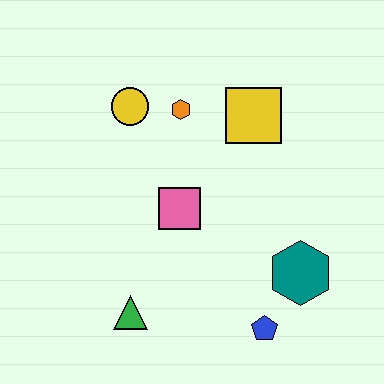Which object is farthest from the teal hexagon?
The yellow circle is farthest from the teal hexagon.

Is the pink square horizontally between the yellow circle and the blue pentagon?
Yes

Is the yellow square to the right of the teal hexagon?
No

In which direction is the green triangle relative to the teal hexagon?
The green triangle is to the left of the teal hexagon.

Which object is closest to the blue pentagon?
The teal hexagon is closest to the blue pentagon.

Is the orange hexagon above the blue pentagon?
Yes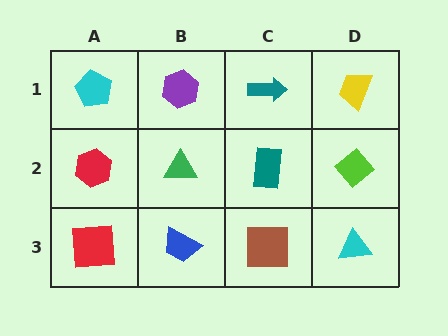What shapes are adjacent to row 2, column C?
A teal arrow (row 1, column C), a brown square (row 3, column C), a green triangle (row 2, column B), a lime diamond (row 2, column D).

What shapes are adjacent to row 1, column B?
A green triangle (row 2, column B), a cyan pentagon (row 1, column A), a teal arrow (row 1, column C).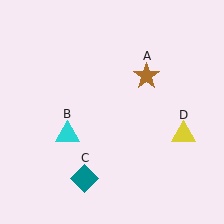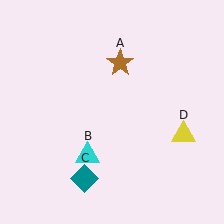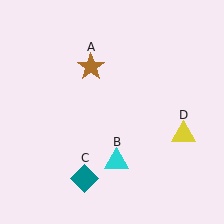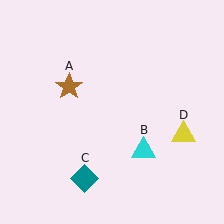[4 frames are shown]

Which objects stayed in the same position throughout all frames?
Teal diamond (object C) and yellow triangle (object D) remained stationary.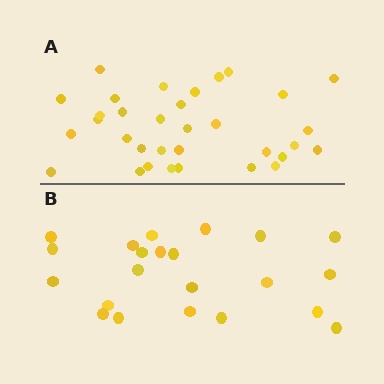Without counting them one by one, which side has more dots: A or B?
Region A (the top region) has more dots.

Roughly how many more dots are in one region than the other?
Region A has roughly 12 or so more dots than region B.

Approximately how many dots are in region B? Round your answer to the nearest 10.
About 20 dots. (The exact count is 22, which rounds to 20.)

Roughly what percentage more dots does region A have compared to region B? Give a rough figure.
About 50% more.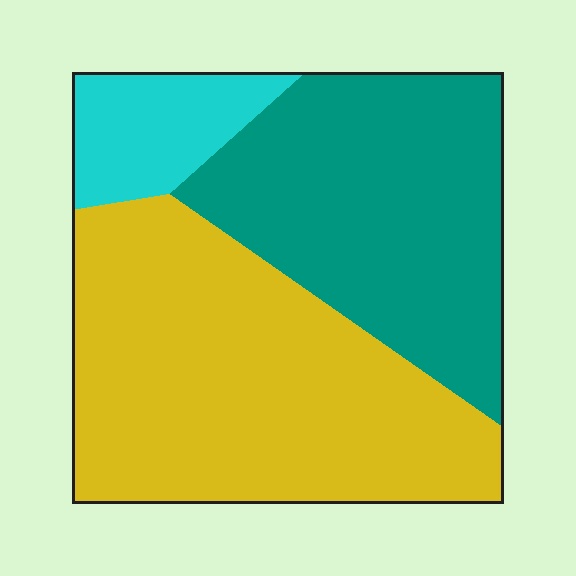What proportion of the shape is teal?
Teal covers 38% of the shape.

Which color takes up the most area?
Yellow, at roughly 50%.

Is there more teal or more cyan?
Teal.